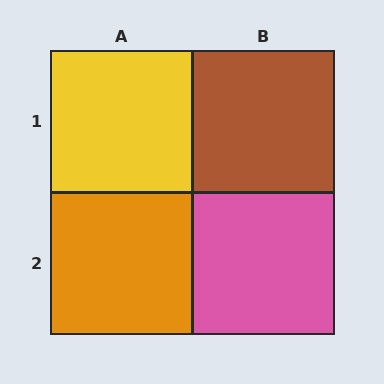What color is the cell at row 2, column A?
Orange.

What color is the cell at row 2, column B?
Pink.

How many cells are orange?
1 cell is orange.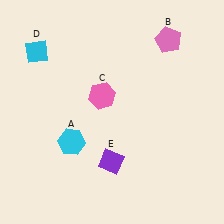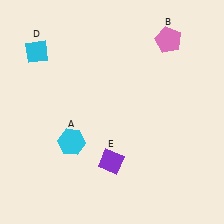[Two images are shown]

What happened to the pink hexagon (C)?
The pink hexagon (C) was removed in Image 2. It was in the top-left area of Image 1.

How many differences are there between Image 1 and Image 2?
There is 1 difference between the two images.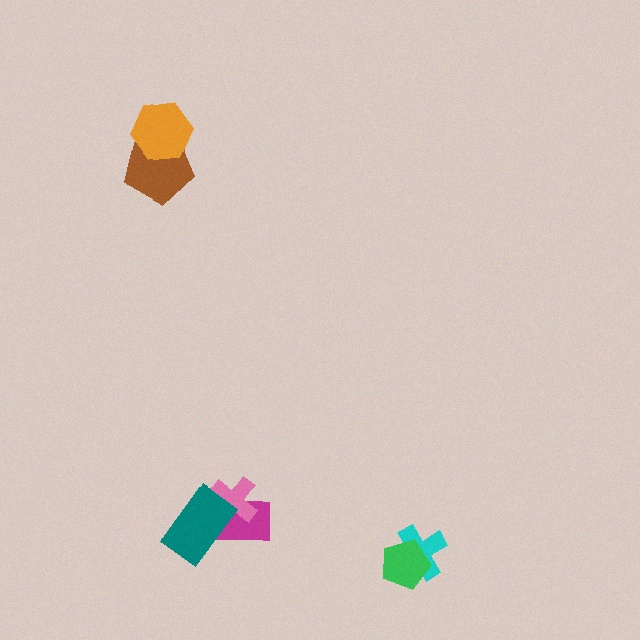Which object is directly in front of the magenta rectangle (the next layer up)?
The pink cross is directly in front of the magenta rectangle.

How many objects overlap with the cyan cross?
1 object overlaps with the cyan cross.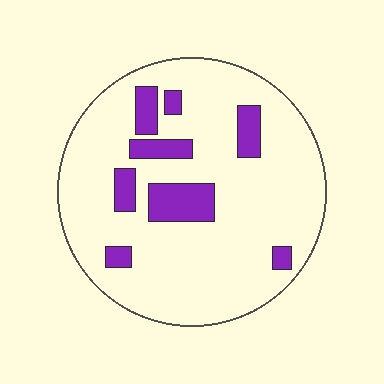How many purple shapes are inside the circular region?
8.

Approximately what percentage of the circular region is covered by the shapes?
Approximately 15%.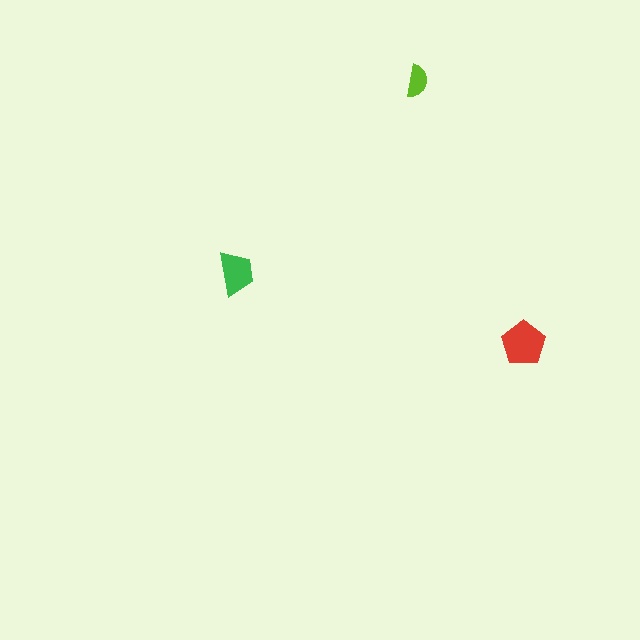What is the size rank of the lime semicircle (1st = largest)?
3rd.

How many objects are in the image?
There are 3 objects in the image.